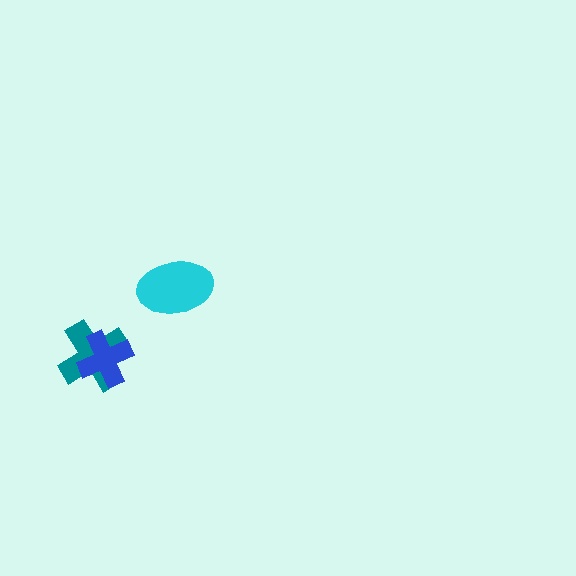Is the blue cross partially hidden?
No, no other shape covers it.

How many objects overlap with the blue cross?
1 object overlaps with the blue cross.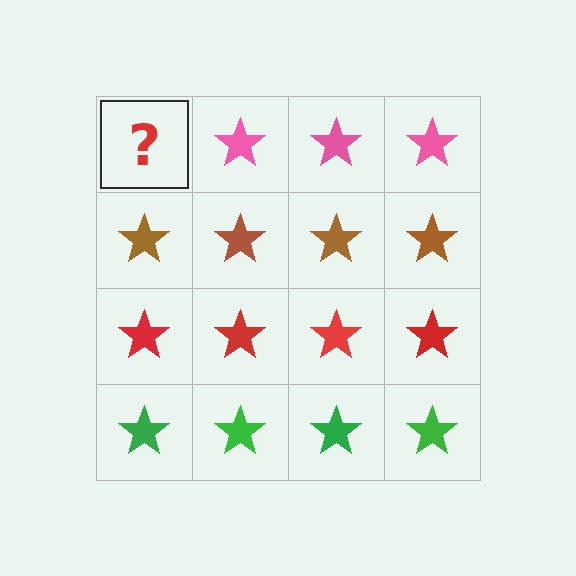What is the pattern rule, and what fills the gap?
The rule is that each row has a consistent color. The gap should be filled with a pink star.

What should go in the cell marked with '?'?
The missing cell should contain a pink star.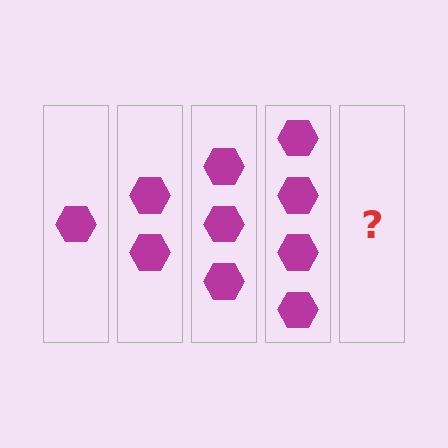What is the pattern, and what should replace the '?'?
The pattern is that each step adds one more hexagon. The '?' should be 5 hexagons.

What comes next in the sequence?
The next element should be 5 hexagons.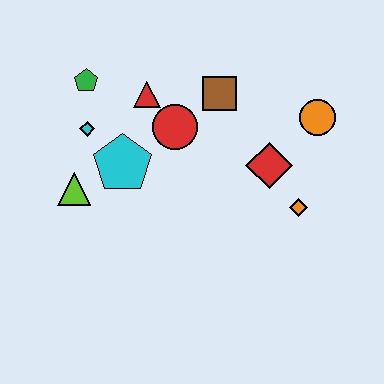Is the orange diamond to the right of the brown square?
Yes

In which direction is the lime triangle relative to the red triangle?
The lime triangle is below the red triangle.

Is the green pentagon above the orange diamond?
Yes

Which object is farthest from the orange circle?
The lime triangle is farthest from the orange circle.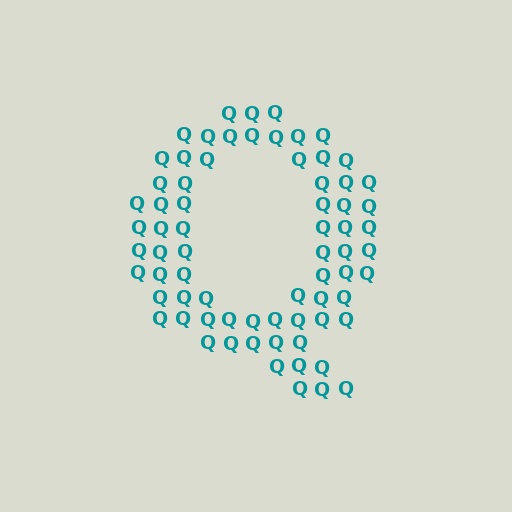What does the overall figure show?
The overall figure shows the letter Q.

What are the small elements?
The small elements are letter Q's.